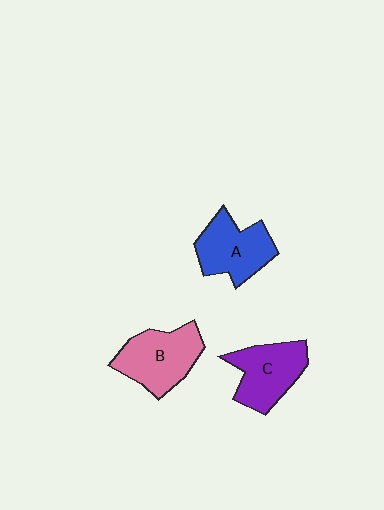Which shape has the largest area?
Shape B (pink).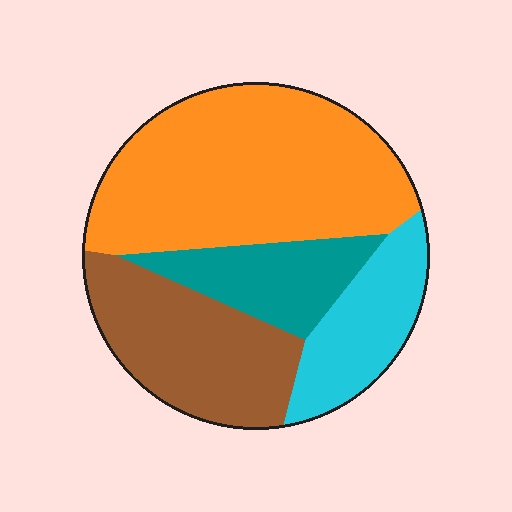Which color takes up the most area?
Orange, at roughly 45%.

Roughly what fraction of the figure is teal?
Teal covers roughly 15% of the figure.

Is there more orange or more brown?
Orange.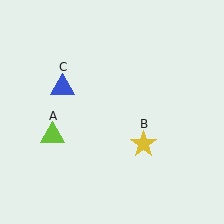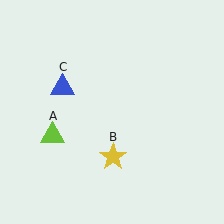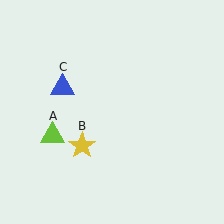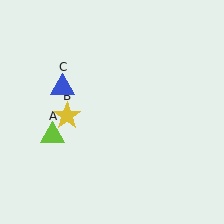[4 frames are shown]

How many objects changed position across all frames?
1 object changed position: yellow star (object B).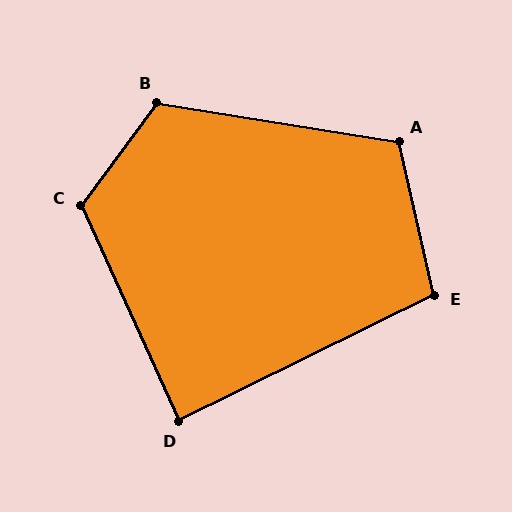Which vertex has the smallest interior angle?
D, at approximately 88 degrees.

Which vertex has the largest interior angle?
C, at approximately 119 degrees.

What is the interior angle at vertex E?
Approximately 103 degrees (obtuse).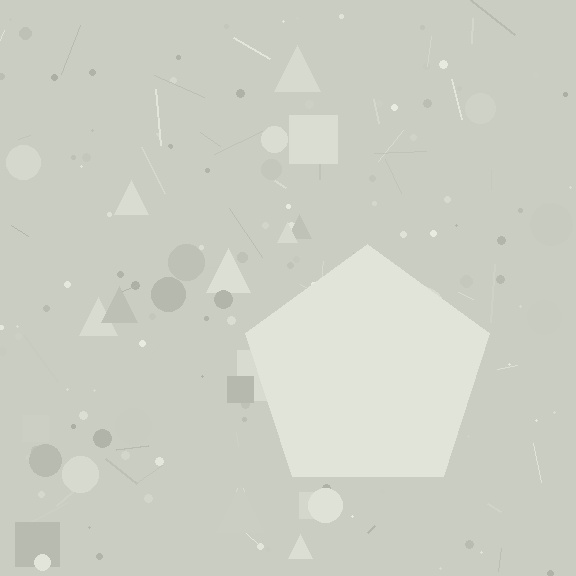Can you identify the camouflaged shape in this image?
The camouflaged shape is a pentagon.